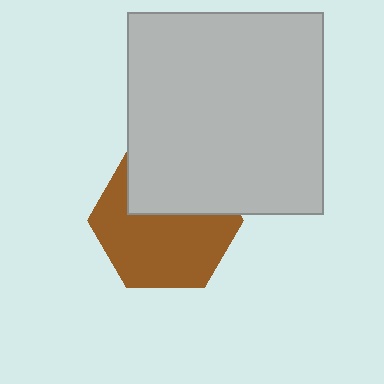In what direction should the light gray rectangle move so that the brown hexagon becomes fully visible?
The light gray rectangle should move up. That is the shortest direction to clear the overlap and leave the brown hexagon fully visible.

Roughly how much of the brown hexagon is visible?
About half of it is visible (roughly 62%).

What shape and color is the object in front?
The object in front is a light gray rectangle.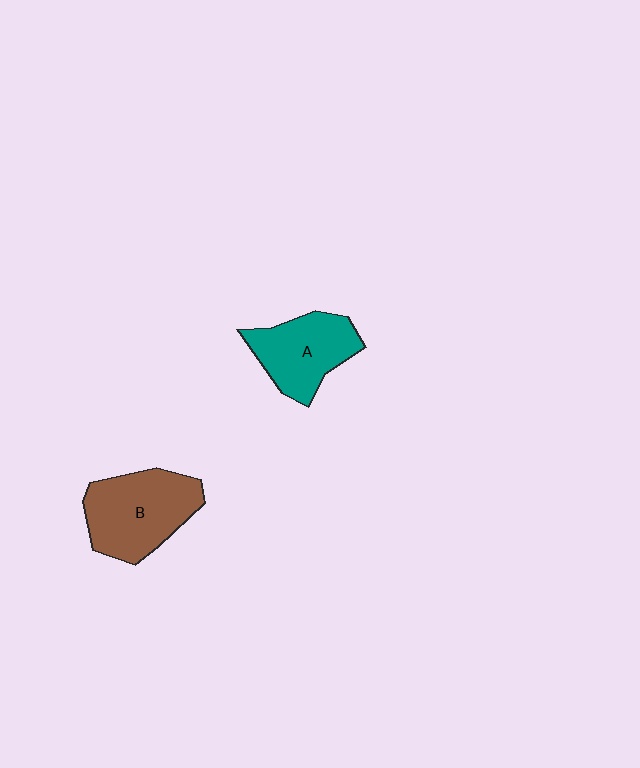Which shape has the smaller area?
Shape A (teal).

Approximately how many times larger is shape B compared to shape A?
Approximately 1.2 times.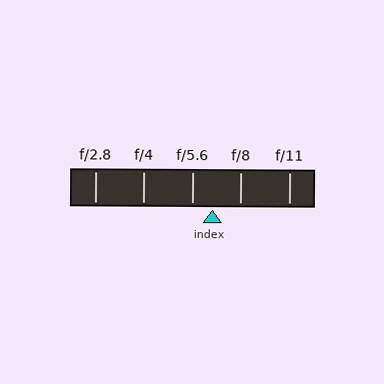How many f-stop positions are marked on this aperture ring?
There are 5 f-stop positions marked.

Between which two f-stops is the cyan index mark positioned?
The index mark is between f/5.6 and f/8.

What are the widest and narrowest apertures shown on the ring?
The widest aperture shown is f/2.8 and the narrowest is f/11.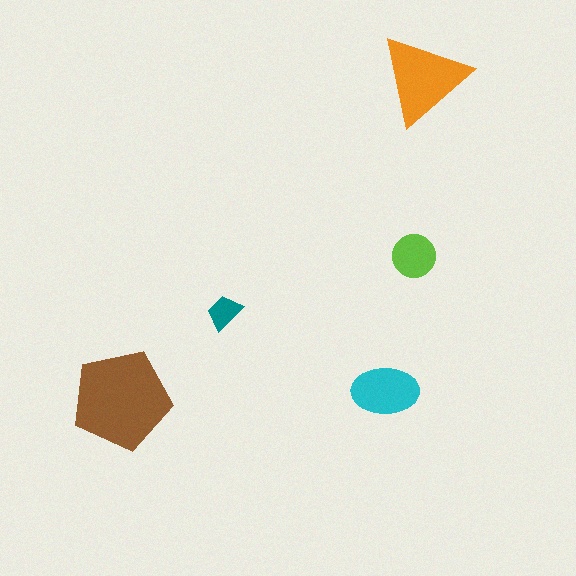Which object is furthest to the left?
The brown pentagon is leftmost.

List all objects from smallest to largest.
The teal trapezoid, the lime circle, the cyan ellipse, the orange triangle, the brown pentagon.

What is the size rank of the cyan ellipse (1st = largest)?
3rd.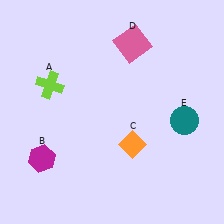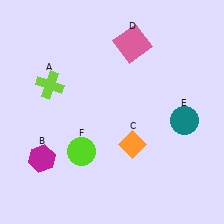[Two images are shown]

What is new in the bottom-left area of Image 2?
A lime circle (F) was added in the bottom-left area of Image 2.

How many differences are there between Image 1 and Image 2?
There is 1 difference between the two images.